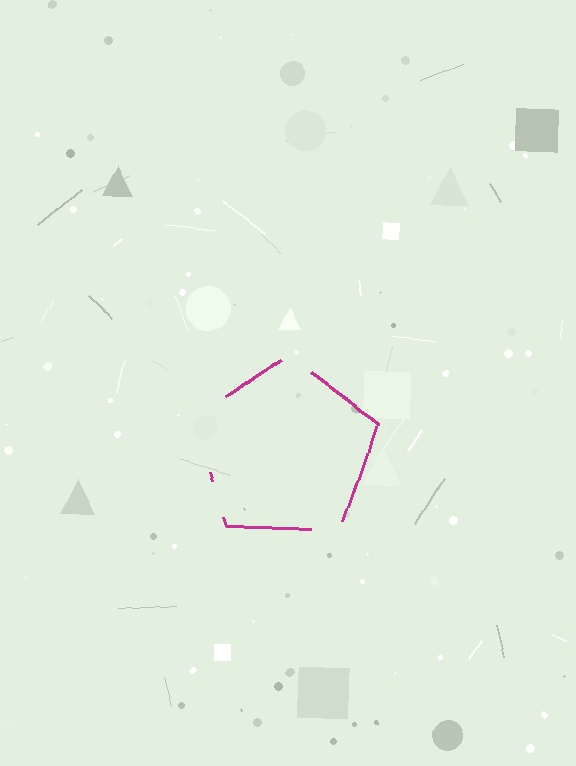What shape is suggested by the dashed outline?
The dashed outline suggests a pentagon.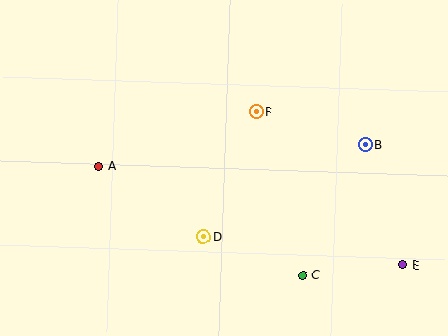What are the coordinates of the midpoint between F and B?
The midpoint between F and B is at (311, 128).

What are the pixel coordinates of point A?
Point A is at (98, 166).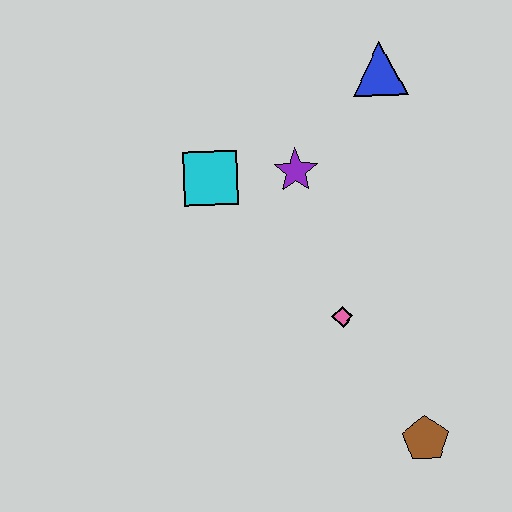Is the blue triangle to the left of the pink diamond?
No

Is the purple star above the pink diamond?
Yes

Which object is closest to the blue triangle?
The purple star is closest to the blue triangle.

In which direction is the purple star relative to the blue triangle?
The purple star is below the blue triangle.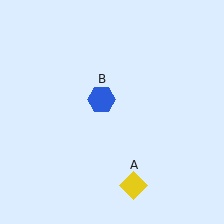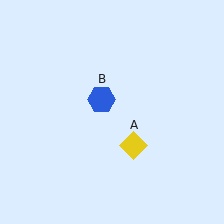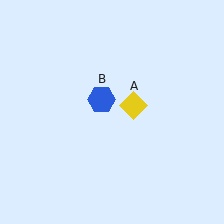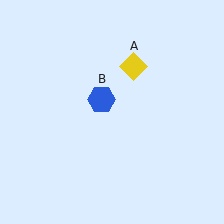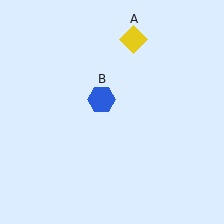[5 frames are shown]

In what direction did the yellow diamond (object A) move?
The yellow diamond (object A) moved up.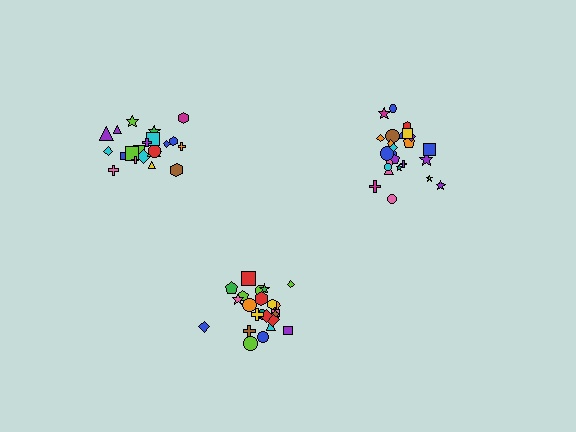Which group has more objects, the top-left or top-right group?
The top-right group.